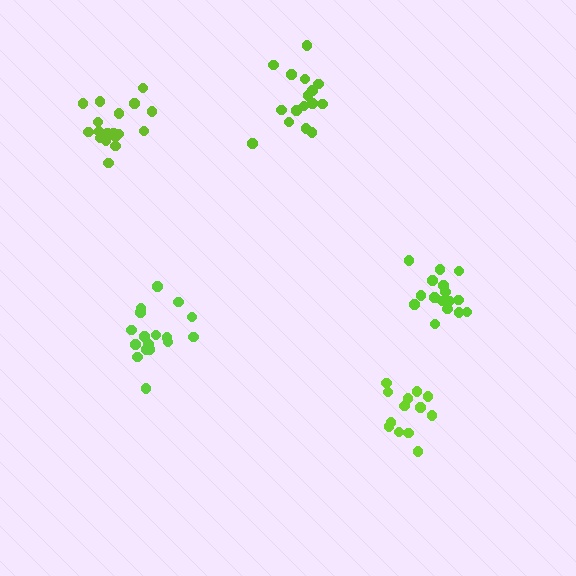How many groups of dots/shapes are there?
There are 5 groups.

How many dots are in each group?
Group 1: 16 dots, Group 2: 18 dots, Group 3: 17 dots, Group 4: 17 dots, Group 5: 13 dots (81 total).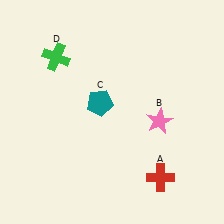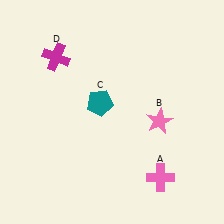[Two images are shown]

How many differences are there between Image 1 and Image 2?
There are 2 differences between the two images.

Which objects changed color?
A changed from red to pink. D changed from green to magenta.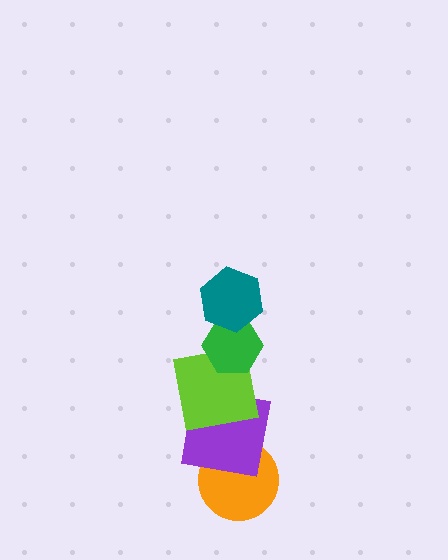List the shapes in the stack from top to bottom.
From top to bottom: the teal hexagon, the green hexagon, the lime square, the purple square, the orange circle.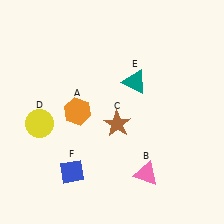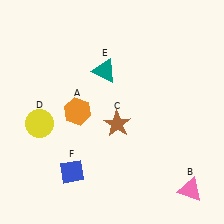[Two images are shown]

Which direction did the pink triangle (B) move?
The pink triangle (B) moved right.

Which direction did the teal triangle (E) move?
The teal triangle (E) moved left.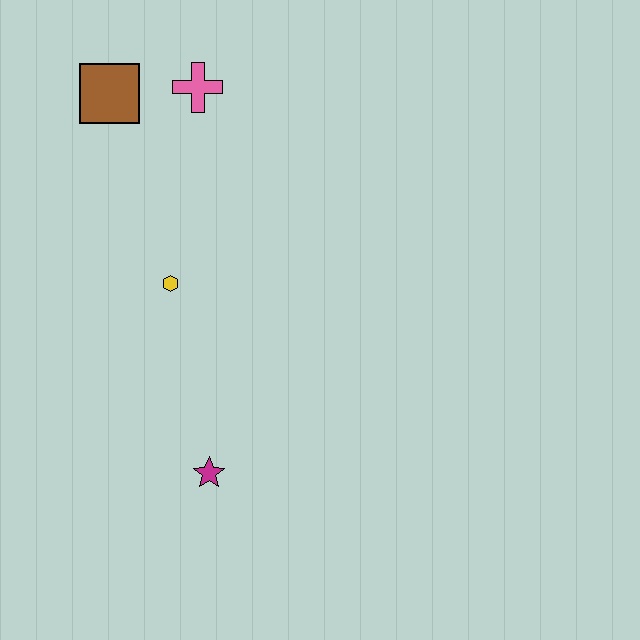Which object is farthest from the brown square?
The magenta star is farthest from the brown square.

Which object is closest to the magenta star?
The yellow hexagon is closest to the magenta star.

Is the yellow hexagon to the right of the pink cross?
No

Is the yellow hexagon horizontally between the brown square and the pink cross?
Yes